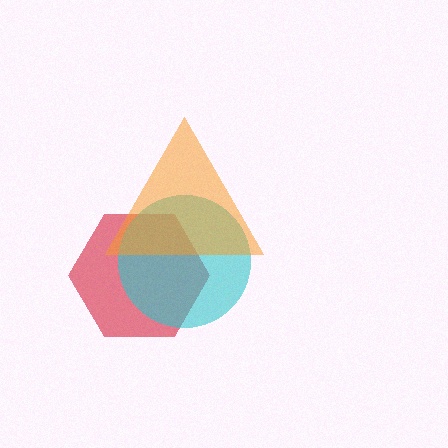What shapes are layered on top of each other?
The layered shapes are: a red hexagon, a cyan circle, an orange triangle.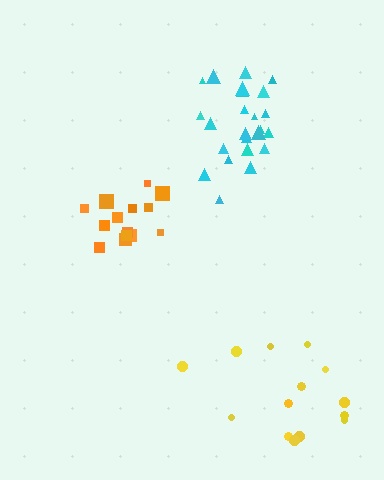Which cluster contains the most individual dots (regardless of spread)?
Cyan (24).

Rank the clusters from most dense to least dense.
cyan, orange, yellow.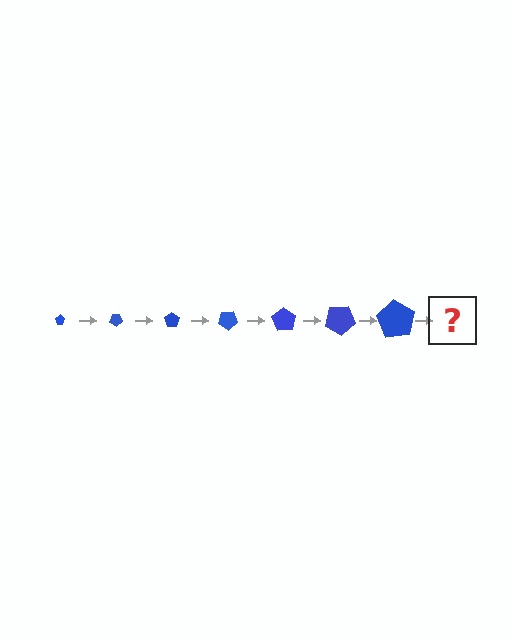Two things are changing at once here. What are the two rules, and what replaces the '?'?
The two rules are that the pentagon grows larger each step and it rotates 35 degrees each step. The '?' should be a pentagon, larger than the previous one and rotated 245 degrees from the start.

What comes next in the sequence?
The next element should be a pentagon, larger than the previous one and rotated 245 degrees from the start.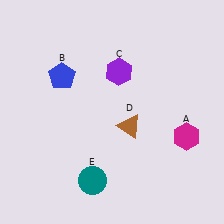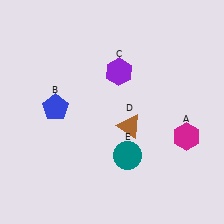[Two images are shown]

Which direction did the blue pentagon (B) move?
The blue pentagon (B) moved down.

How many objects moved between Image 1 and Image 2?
2 objects moved between the two images.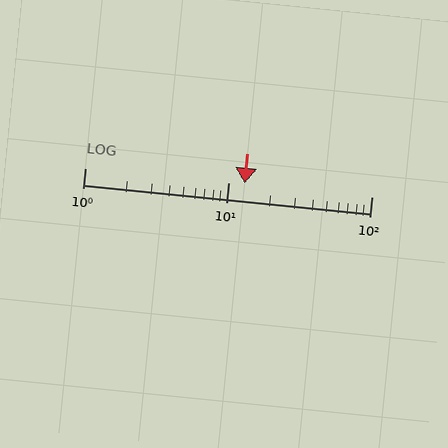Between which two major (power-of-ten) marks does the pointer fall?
The pointer is between 10 and 100.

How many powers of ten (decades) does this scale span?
The scale spans 2 decades, from 1 to 100.